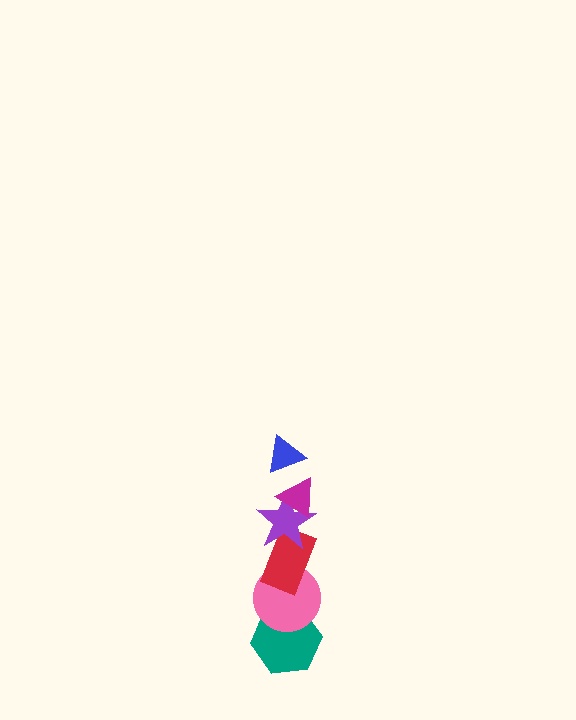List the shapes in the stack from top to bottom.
From top to bottom: the blue triangle, the magenta triangle, the purple star, the red rectangle, the pink circle, the teal hexagon.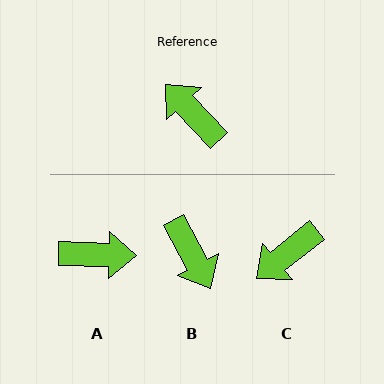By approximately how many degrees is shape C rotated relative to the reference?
Approximately 86 degrees counter-clockwise.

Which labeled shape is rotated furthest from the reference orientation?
B, about 165 degrees away.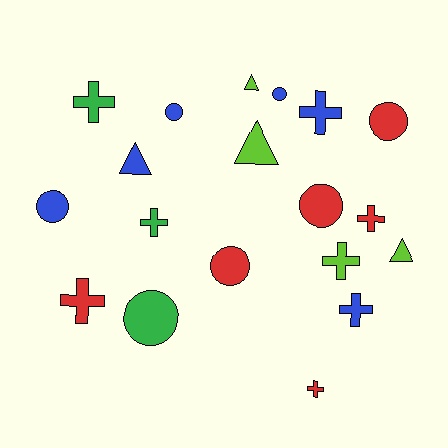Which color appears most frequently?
Red, with 6 objects.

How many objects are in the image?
There are 19 objects.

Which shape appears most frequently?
Cross, with 8 objects.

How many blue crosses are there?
There are 2 blue crosses.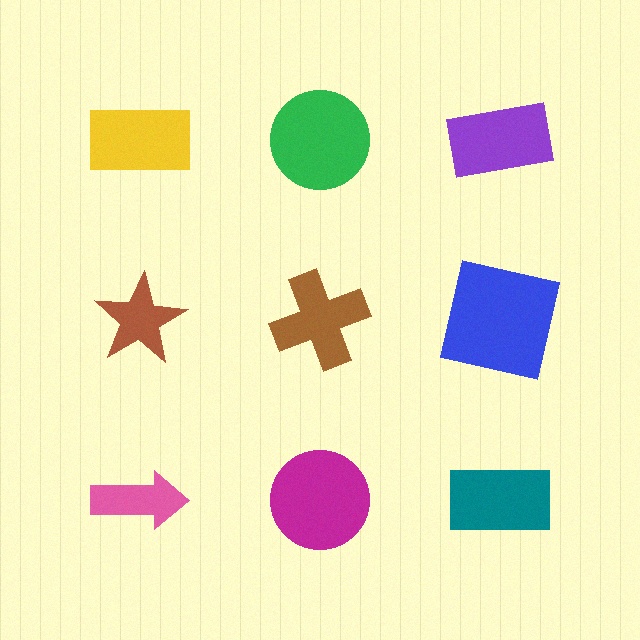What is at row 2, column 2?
A brown cross.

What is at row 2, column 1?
A brown star.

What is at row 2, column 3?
A blue square.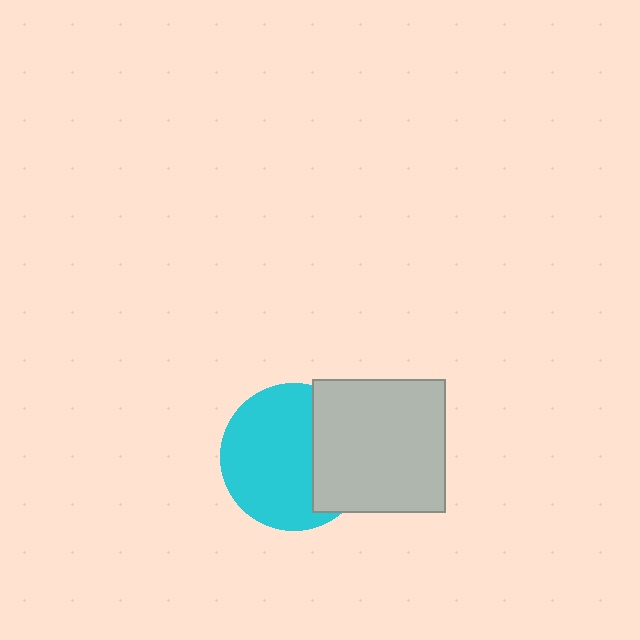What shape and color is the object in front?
The object in front is a light gray square.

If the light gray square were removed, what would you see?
You would see the complete cyan circle.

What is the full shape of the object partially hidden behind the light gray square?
The partially hidden object is a cyan circle.